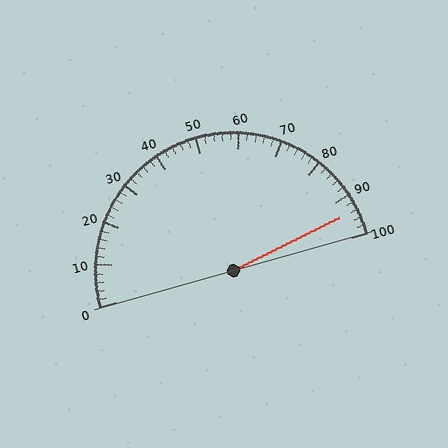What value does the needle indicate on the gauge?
The needle indicates approximately 94.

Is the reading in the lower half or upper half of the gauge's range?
The reading is in the upper half of the range (0 to 100).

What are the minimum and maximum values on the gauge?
The gauge ranges from 0 to 100.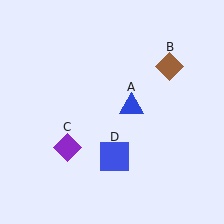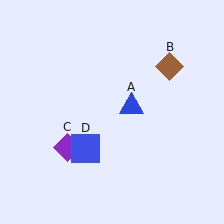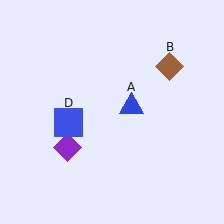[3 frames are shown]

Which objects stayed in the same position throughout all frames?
Blue triangle (object A) and brown diamond (object B) and purple diamond (object C) remained stationary.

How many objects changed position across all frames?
1 object changed position: blue square (object D).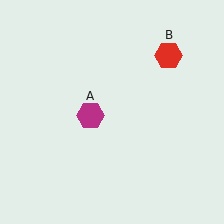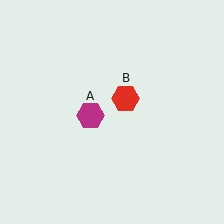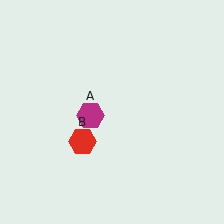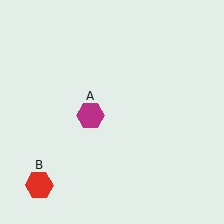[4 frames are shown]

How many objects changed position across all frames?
1 object changed position: red hexagon (object B).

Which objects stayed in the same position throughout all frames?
Magenta hexagon (object A) remained stationary.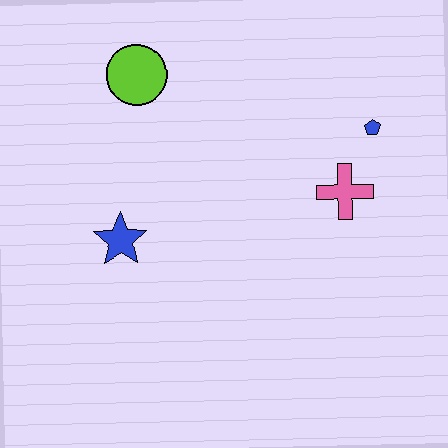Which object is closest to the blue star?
The lime circle is closest to the blue star.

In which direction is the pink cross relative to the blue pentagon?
The pink cross is below the blue pentagon.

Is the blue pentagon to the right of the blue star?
Yes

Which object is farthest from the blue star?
The blue pentagon is farthest from the blue star.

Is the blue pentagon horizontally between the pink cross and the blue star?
No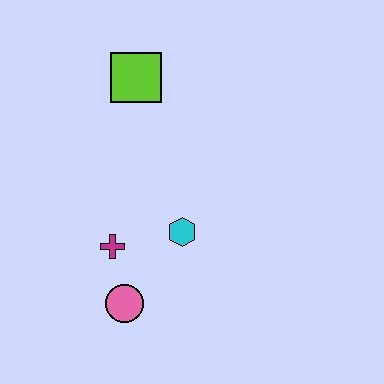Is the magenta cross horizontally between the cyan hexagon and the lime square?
No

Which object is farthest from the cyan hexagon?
The lime square is farthest from the cyan hexagon.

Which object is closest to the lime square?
The cyan hexagon is closest to the lime square.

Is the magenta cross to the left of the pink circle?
Yes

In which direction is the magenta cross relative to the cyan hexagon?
The magenta cross is to the left of the cyan hexagon.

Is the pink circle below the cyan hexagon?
Yes